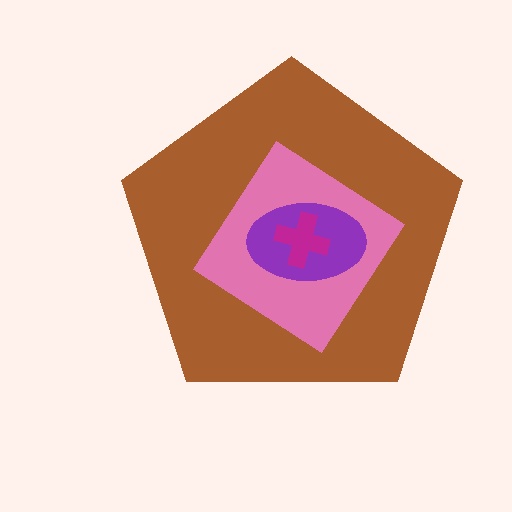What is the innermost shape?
The magenta cross.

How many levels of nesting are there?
4.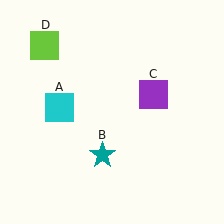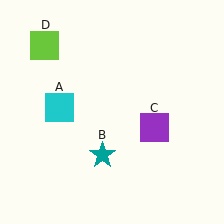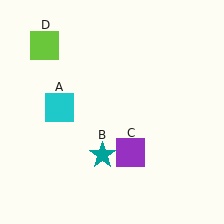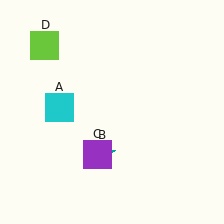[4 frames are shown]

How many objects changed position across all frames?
1 object changed position: purple square (object C).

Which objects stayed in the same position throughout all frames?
Cyan square (object A) and teal star (object B) and lime square (object D) remained stationary.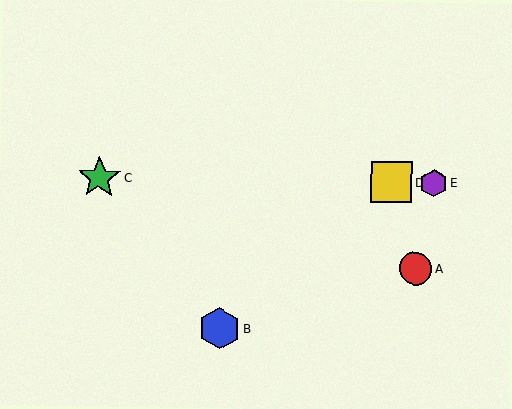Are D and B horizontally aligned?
No, D is at y≈182 and B is at y≈328.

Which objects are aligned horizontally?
Objects C, D, E are aligned horizontally.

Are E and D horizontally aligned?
Yes, both are at y≈183.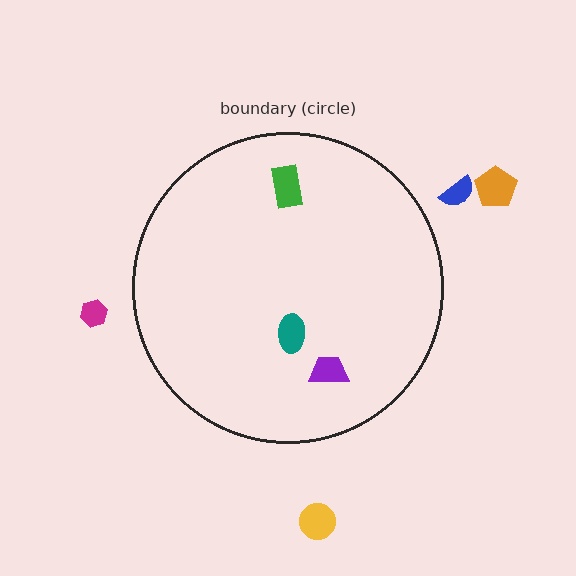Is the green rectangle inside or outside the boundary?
Inside.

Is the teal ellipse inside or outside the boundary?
Inside.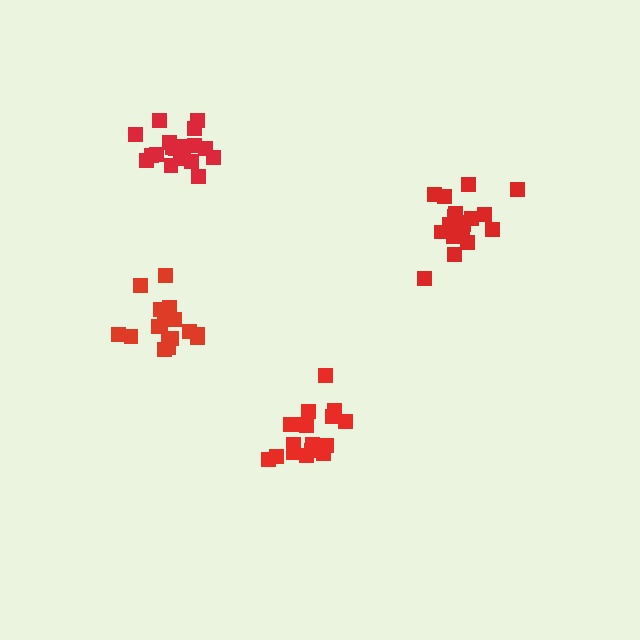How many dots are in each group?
Group 1: 18 dots, Group 2: 18 dots, Group 3: 19 dots, Group 4: 17 dots (72 total).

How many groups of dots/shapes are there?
There are 4 groups.